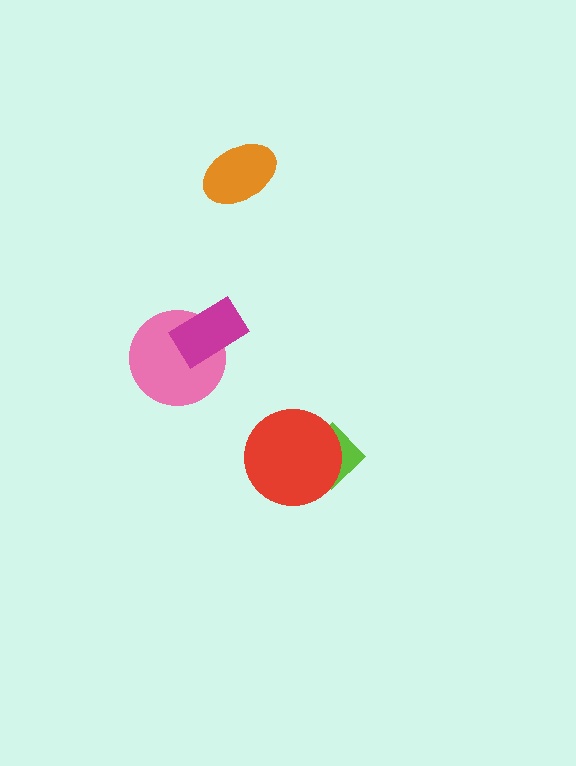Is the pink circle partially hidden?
Yes, it is partially covered by another shape.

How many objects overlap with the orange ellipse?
0 objects overlap with the orange ellipse.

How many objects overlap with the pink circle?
1 object overlaps with the pink circle.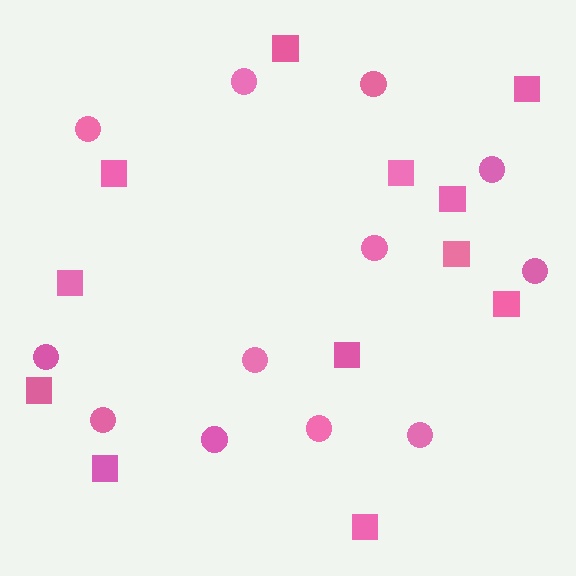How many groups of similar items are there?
There are 2 groups: one group of squares (12) and one group of circles (12).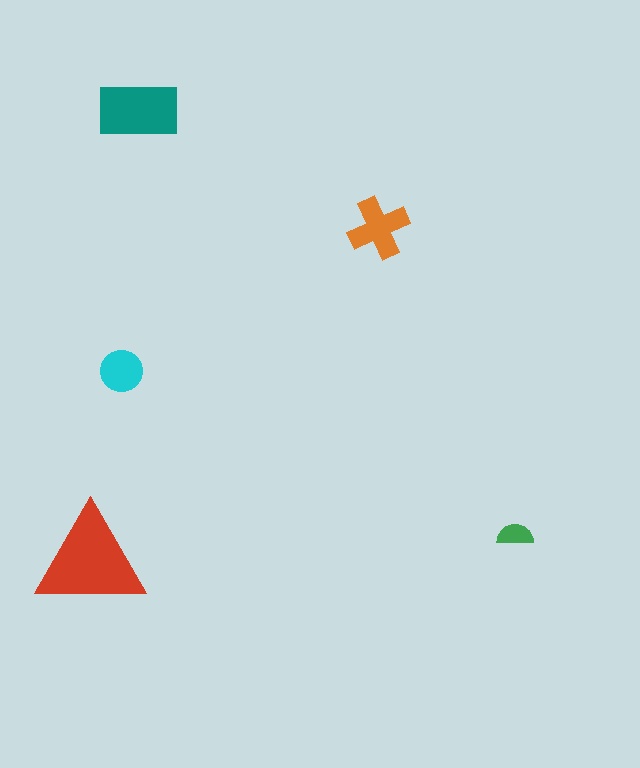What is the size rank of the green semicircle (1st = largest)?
5th.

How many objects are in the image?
There are 5 objects in the image.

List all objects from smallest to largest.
The green semicircle, the cyan circle, the orange cross, the teal rectangle, the red triangle.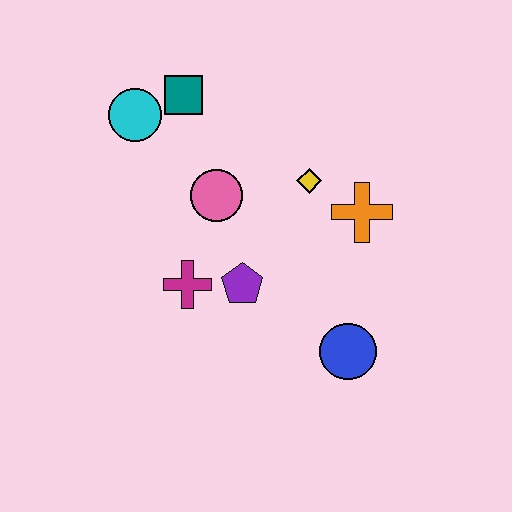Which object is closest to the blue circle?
The purple pentagon is closest to the blue circle.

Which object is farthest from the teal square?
The blue circle is farthest from the teal square.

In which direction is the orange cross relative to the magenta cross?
The orange cross is to the right of the magenta cross.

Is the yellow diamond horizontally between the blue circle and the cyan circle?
Yes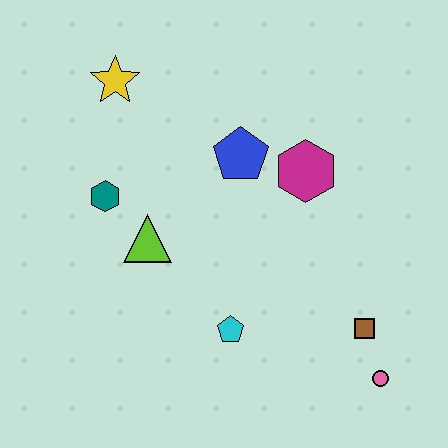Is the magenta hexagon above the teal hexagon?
Yes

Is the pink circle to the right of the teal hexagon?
Yes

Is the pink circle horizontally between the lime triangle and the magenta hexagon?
No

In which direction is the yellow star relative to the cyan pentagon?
The yellow star is above the cyan pentagon.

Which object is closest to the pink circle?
The brown square is closest to the pink circle.